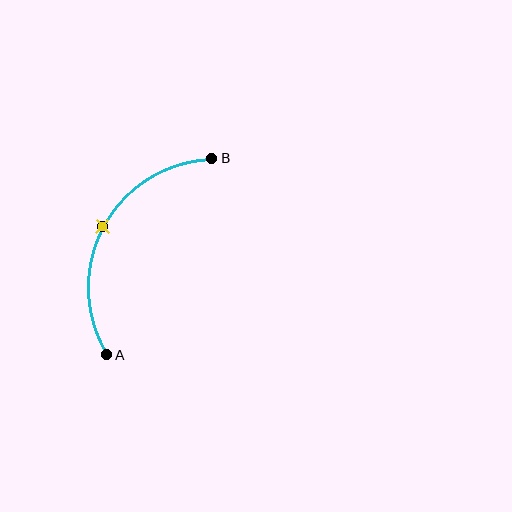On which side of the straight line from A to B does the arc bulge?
The arc bulges to the left of the straight line connecting A and B.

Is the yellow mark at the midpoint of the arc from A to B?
Yes. The yellow mark lies on the arc at equal arc-length from both A and B — it is the arc midpoint.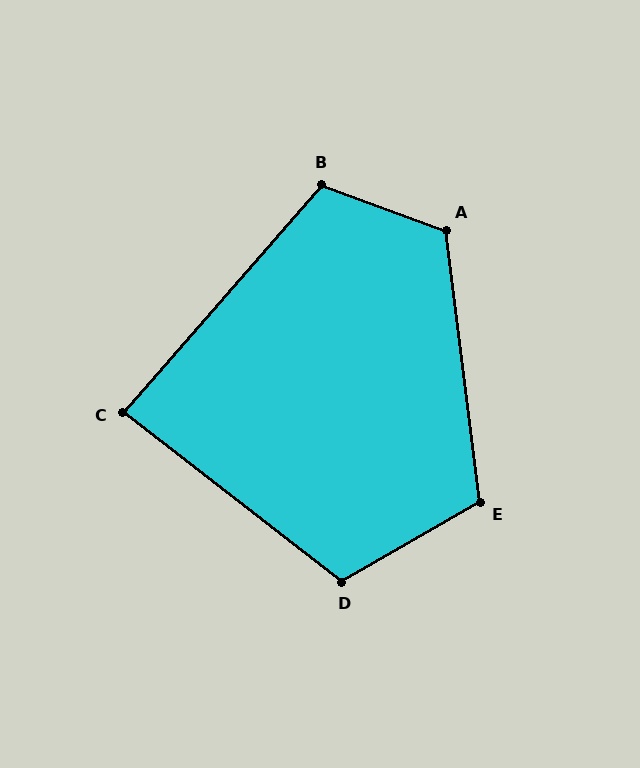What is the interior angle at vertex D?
Approximately 112 degrees (obtuse).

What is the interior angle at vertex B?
Approximately 111 degrees (obtuse).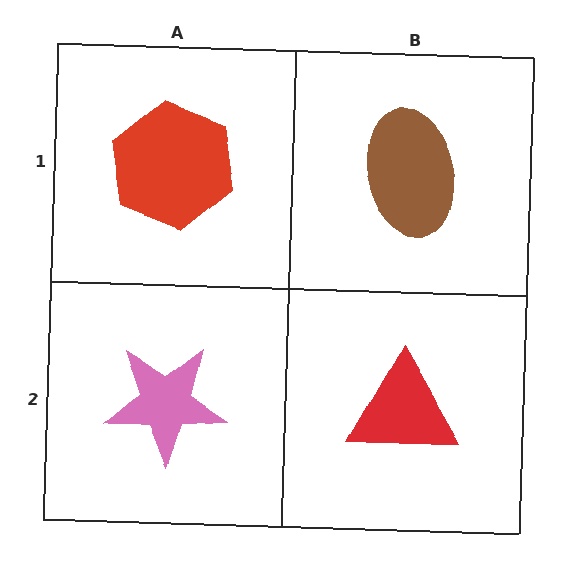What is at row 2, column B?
A red triangle.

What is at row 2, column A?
A pink star.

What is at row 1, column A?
A red hexagon.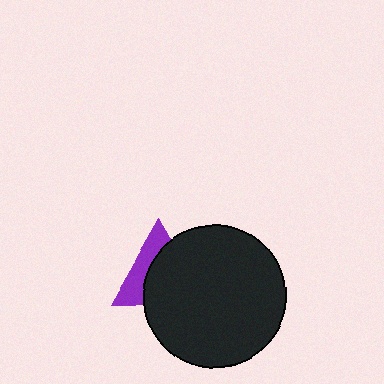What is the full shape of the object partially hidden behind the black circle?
The partially hidden object is a purple triangle.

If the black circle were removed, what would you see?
You would see the complete purple triangle.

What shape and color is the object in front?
The object in front is a black circle.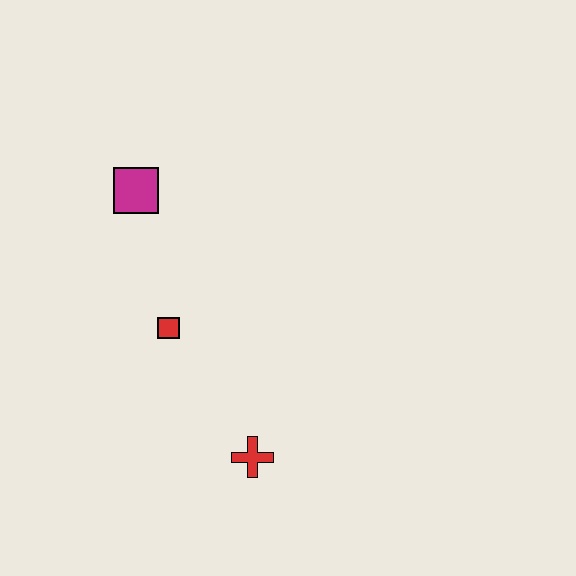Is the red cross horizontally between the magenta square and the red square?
No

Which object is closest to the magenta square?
The red square is closest to the magenta square.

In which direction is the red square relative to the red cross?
The red square is above the red cross.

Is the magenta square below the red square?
No